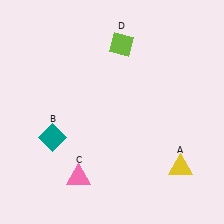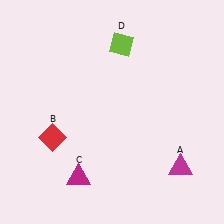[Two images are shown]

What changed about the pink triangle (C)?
In Image 1, C is pink. In Image 2, it changed to magenta.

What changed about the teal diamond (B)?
In Image 1, B is teal. In Image 2, it changed to red.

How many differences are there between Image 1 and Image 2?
There are 3 differences between the two images.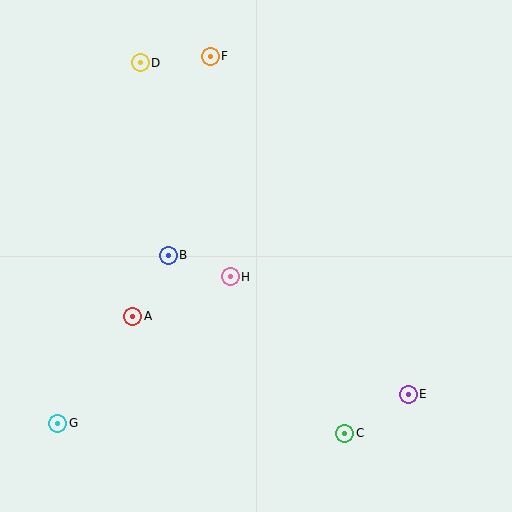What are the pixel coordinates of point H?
Point H is at (230, 277).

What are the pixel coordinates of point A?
Point A is at (133, 316).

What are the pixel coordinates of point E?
Point E is at (408, 394).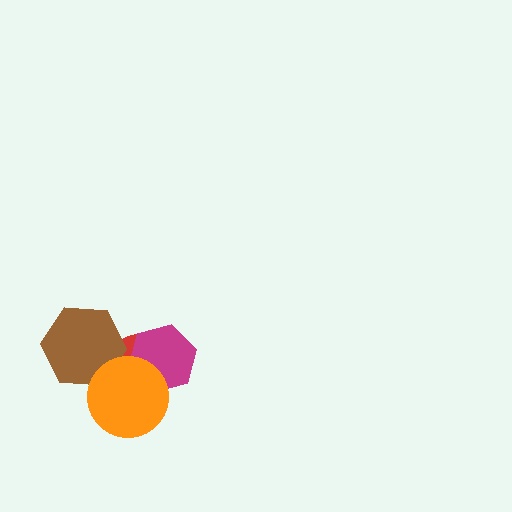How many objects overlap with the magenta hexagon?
3 objects overlap with the magenta hexagon.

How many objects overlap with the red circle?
4 objects overlap with the red circle.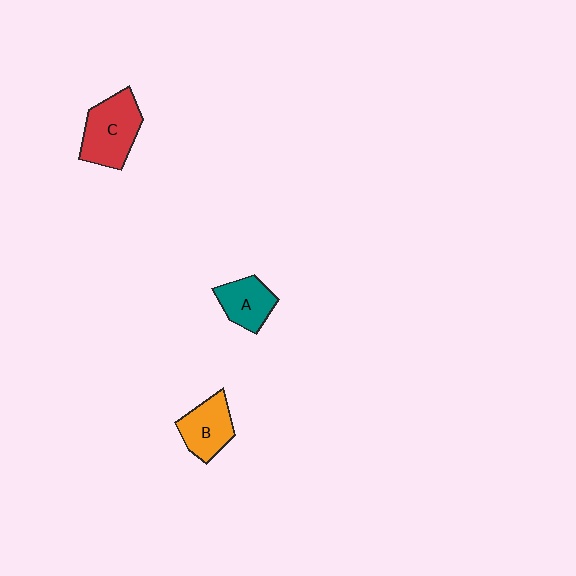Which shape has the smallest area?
Shape A (teal).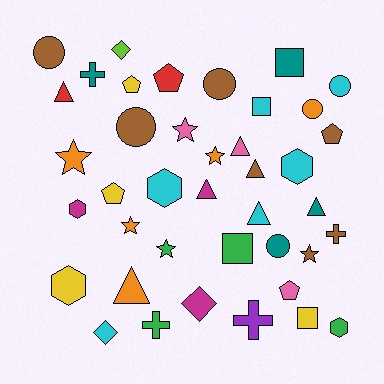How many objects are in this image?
There are 40 objects.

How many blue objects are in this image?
There are no blue objects.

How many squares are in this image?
There are 4 squares.